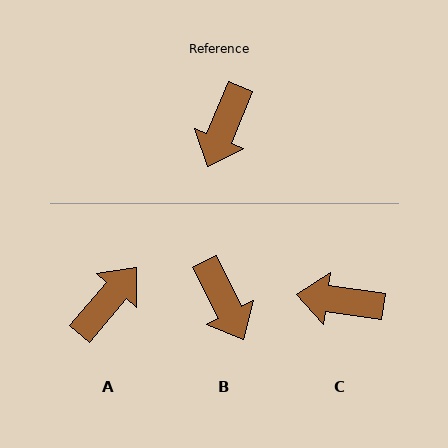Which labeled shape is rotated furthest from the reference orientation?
A, about 162 degrees away.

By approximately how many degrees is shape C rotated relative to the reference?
Approximately 75 degrees clockwise.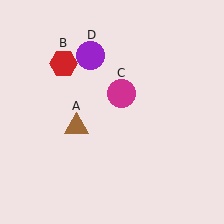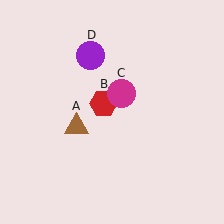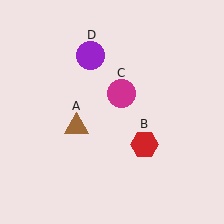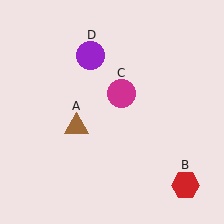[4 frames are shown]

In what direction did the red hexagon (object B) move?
The red hexagon (object B) moved down and to the right.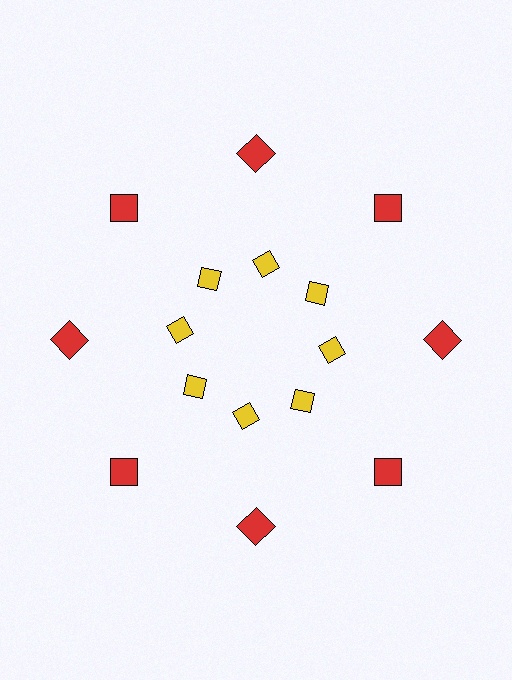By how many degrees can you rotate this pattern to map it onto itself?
The pattern maps onto itself every 45 degrees of rotation.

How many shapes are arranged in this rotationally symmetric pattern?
There are 16 shapes, arranged in 8 groups of 2.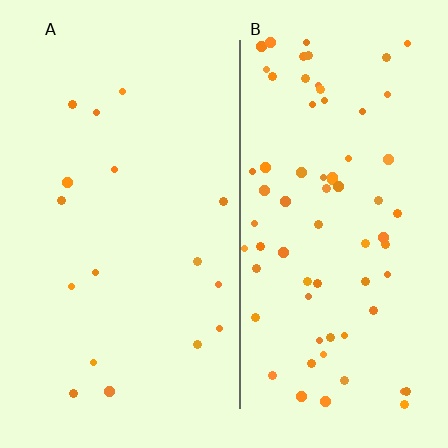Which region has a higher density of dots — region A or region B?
B (the right).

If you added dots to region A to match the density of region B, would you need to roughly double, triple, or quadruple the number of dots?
Approximately quadruple.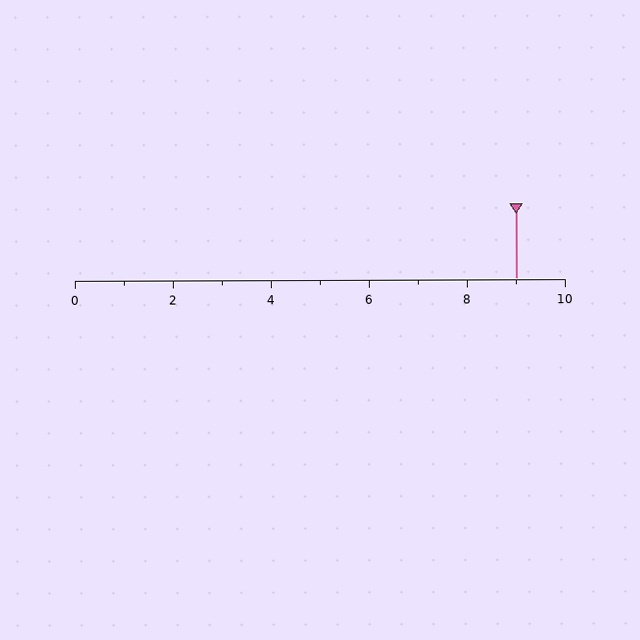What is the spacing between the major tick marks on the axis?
The major ticks are spaced 2 apart.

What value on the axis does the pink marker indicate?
The marker indicates approximately 9.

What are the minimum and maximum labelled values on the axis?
The axis runs from 0 to 10.